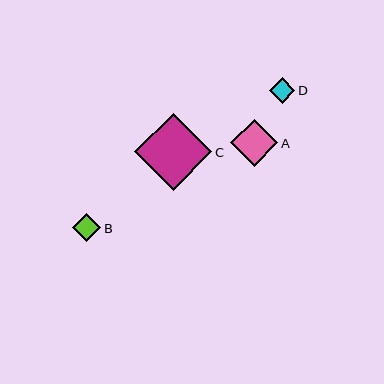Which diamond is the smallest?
Diamond D is the smallest with a size of approximately 25 pixels.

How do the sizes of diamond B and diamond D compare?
Diamond B and diamond D are approximately the same size.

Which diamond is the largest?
Diamond C is the largest with a size of approximately 77 pixels.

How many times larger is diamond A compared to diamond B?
Diamond A is approximately 1.7 times the size of diamond B.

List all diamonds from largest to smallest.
From largest to smallest: C, A, B, D.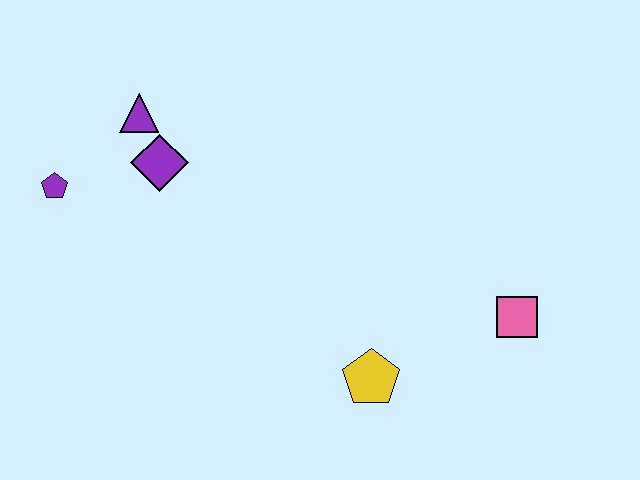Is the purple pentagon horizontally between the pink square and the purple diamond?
No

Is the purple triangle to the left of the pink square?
Yes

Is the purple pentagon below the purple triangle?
Yes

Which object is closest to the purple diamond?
The purple triangle is closest to the purple diamond.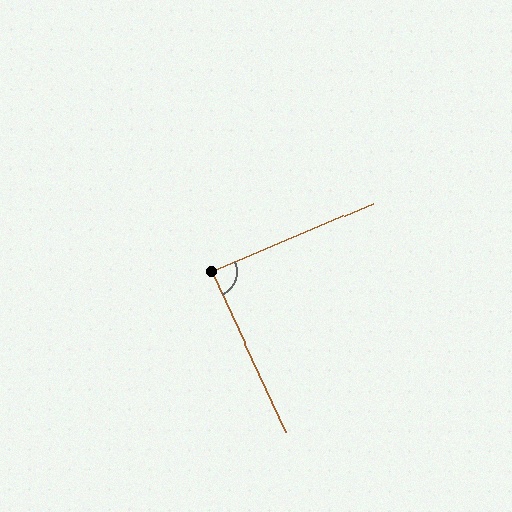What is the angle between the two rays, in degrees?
Approximately 88 degrees.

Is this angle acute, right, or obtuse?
It is approximately a right angle.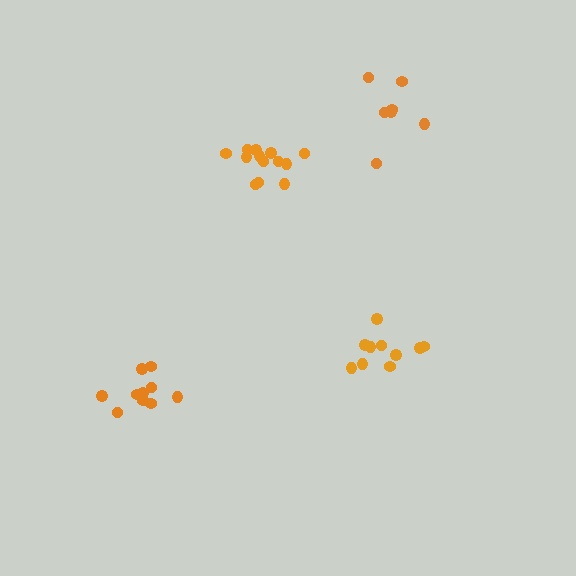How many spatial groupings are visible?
There are 4 spatial groupings.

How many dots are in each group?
Group 1: 10 dots, Group 2: 10 dots, Group 3: 13 dots, Group 4: 7 dots (40 total).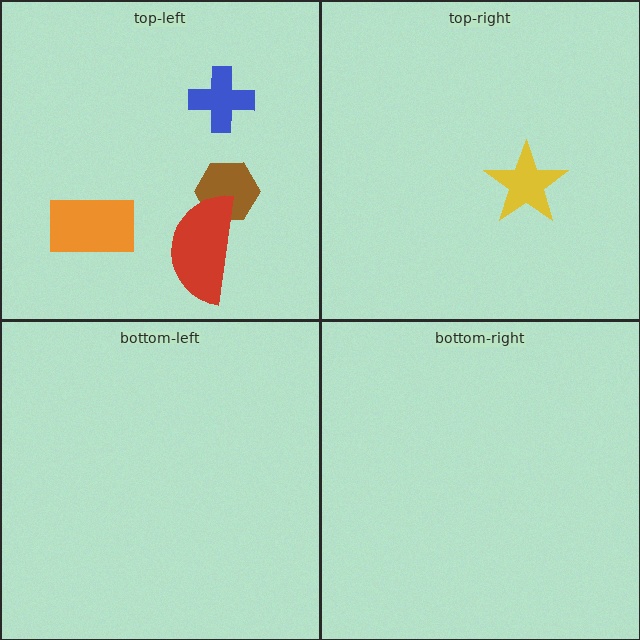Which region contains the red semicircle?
The top-left region.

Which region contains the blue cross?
The top-left region.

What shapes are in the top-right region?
The yellow star.